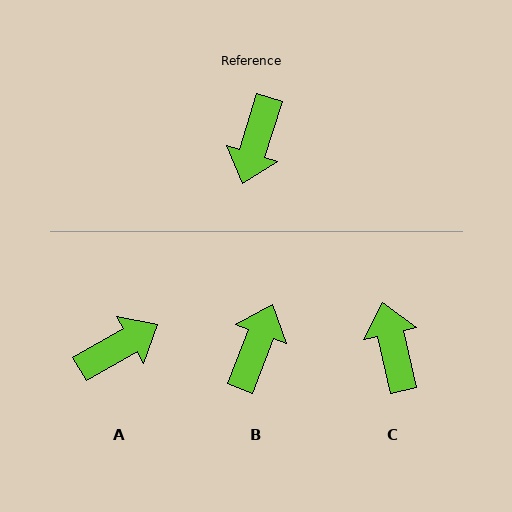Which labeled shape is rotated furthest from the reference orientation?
B, about 176 degrees away.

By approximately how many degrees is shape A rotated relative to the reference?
Approximately 137 degrees counter-clockwise.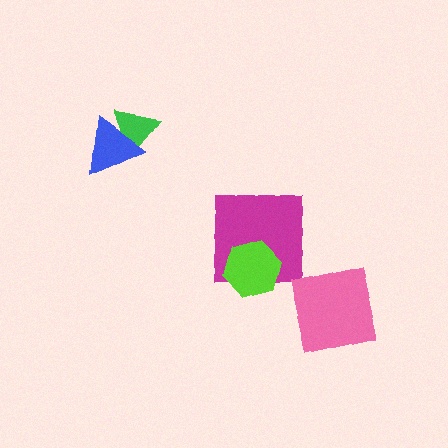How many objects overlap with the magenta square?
1 object overlaps with the magenta square.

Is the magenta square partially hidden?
Yes, it is partially covered by another shape.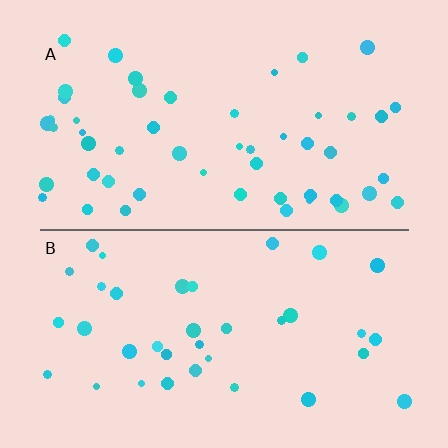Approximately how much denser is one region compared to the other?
Approximately 1.4× — region A over region B.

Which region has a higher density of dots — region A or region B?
A (the top).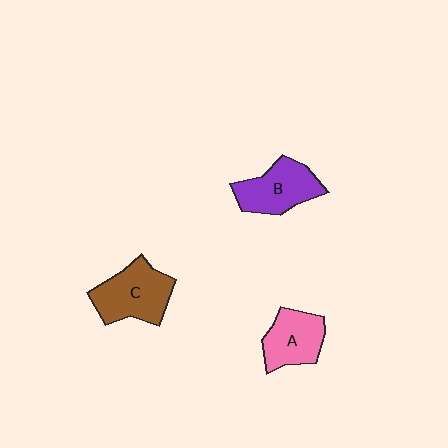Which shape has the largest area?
Shape C (brown).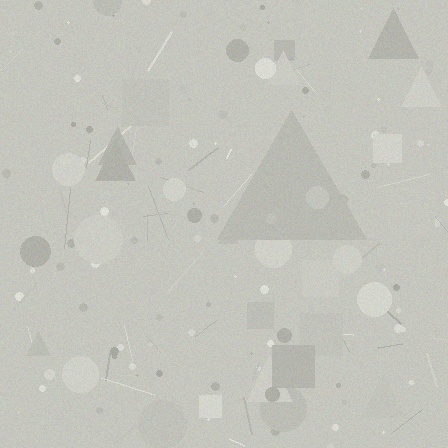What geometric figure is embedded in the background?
A triangle is embedded in the background.